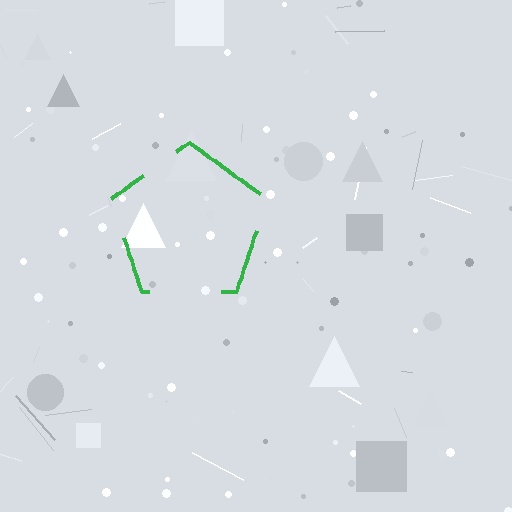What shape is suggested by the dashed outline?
The dashed outline suggests a pentagon.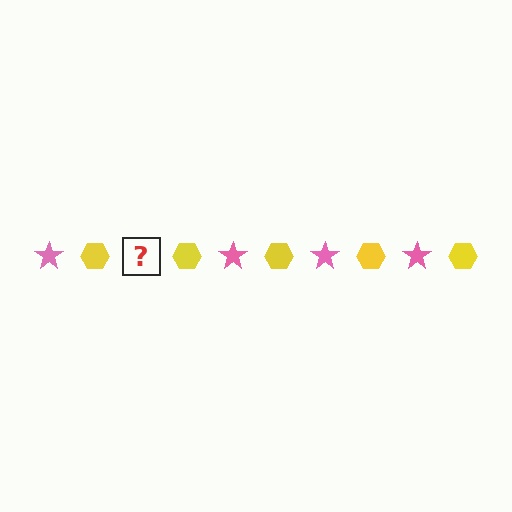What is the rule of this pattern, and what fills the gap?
The rule is that the pattern alternates between pink star and yellow hexagon. The gap should be filled with a pink star.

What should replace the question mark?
The question mark should be replaced with a pink star.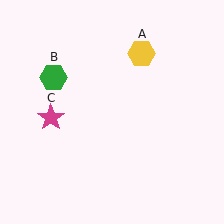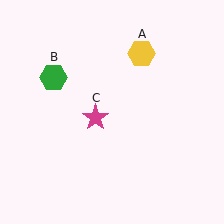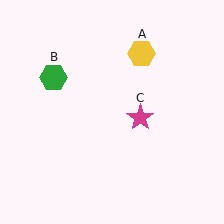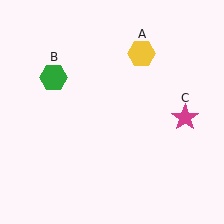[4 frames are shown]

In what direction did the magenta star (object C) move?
The magenta star (object C) moved right.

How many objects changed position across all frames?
1 object changed position: magenta star (object C).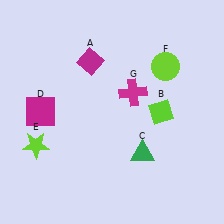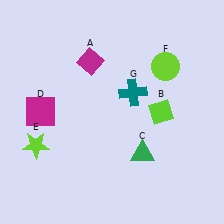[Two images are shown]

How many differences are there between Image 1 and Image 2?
There is 1 difference between the two images.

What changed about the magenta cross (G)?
In Image 1, G is magenta. In Image 2, it changed to teal.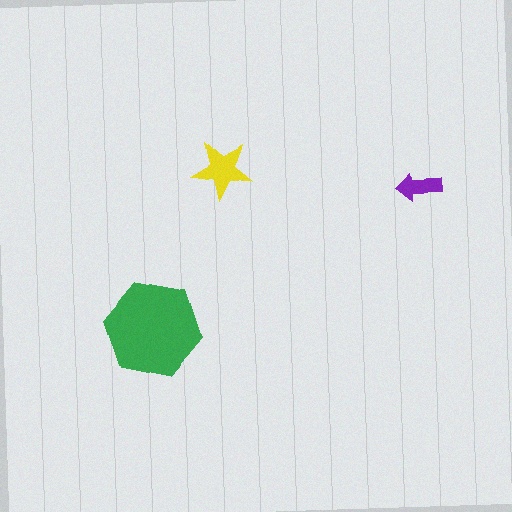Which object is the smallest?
The purple arrow.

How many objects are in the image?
There are 3 objects in the image.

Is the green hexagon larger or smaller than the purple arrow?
Larger.